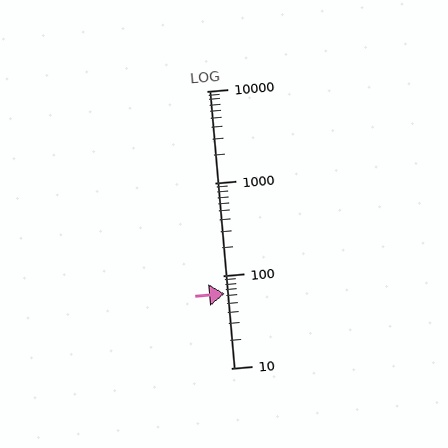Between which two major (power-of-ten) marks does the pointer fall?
The pointer is between 10 and 100.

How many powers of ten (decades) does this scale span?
The scale spans 3 decades, from 10 to 10000.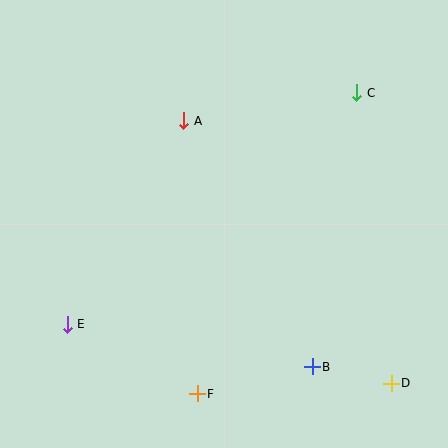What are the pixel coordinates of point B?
Point B is at (312, 367).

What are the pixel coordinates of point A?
Point A is at (184, 121).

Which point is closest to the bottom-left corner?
Point E is closest to the bottom-left corner.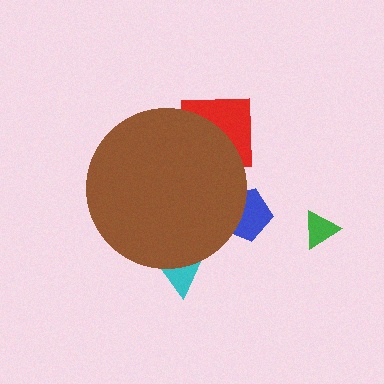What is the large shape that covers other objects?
A brown circle.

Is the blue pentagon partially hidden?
Yes, the blue pentagon is partially hidden behind the brown circle.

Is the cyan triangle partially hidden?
Yes, the cyan triangle is partially hidden behind the brown circle.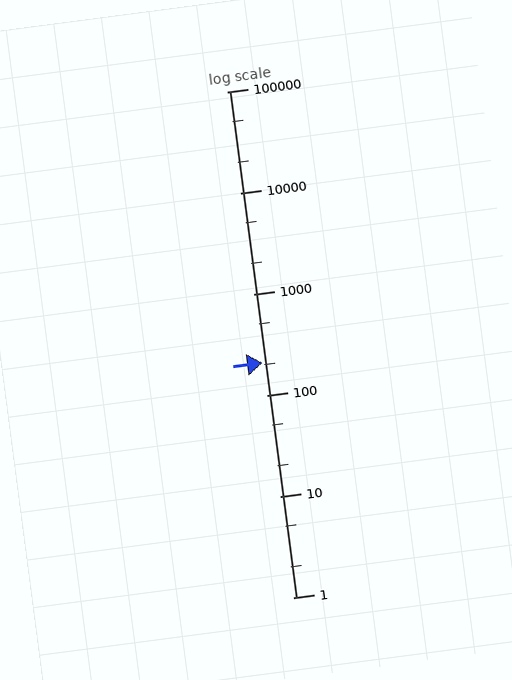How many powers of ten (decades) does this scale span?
The scale spans 5 decades, from 1 to 100000.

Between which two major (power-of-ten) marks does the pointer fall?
The pointer is between 100 and 1000.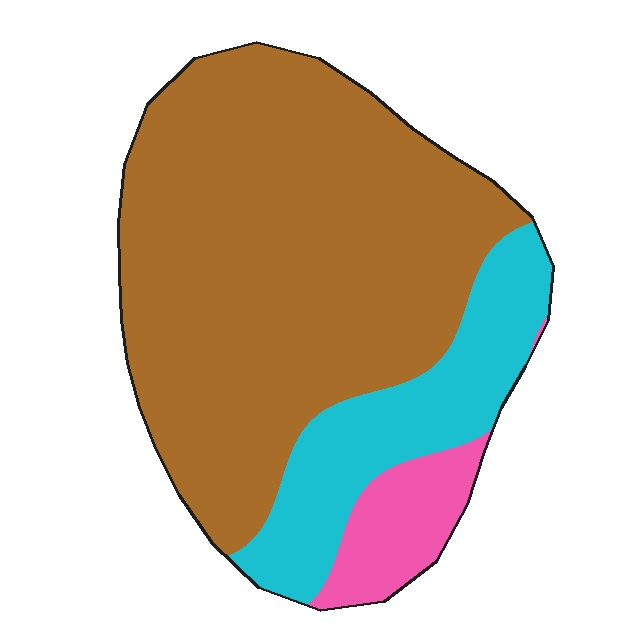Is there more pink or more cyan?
Cyan.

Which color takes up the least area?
Pink, at roughly 10%.